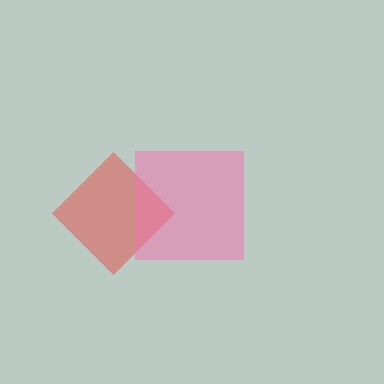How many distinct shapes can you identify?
There are 2 distinct shapes: a red diamond, a pink square.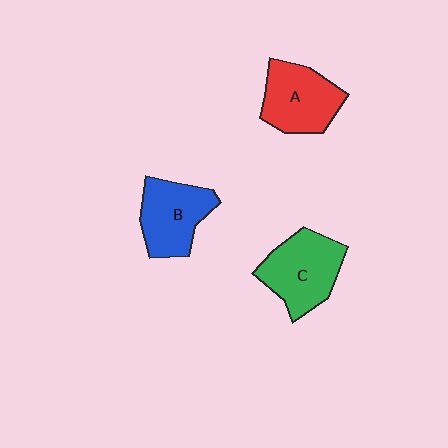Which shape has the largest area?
Shape C (green).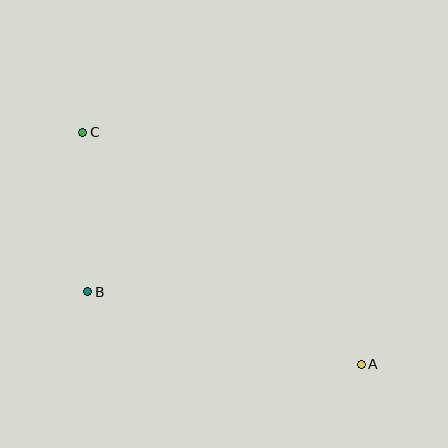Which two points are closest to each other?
Points B and C are closest to each other.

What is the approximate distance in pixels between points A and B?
The distance between A and B is approximately 283 pixels.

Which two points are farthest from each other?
Points A and C are farthest from each other.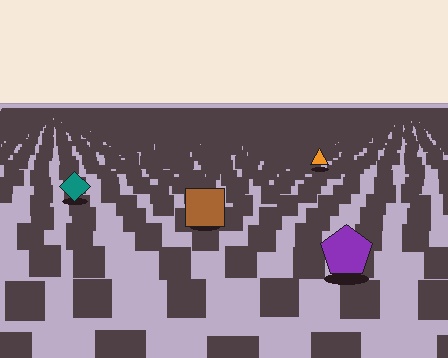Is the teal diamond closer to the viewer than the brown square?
No. The brown square is closer — you can tell from the texture gradient: the ground texture is coarser near it.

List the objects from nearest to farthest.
From nearest to farthest: the purple pentagon, the brown square, the teal diamond, the orange triangle.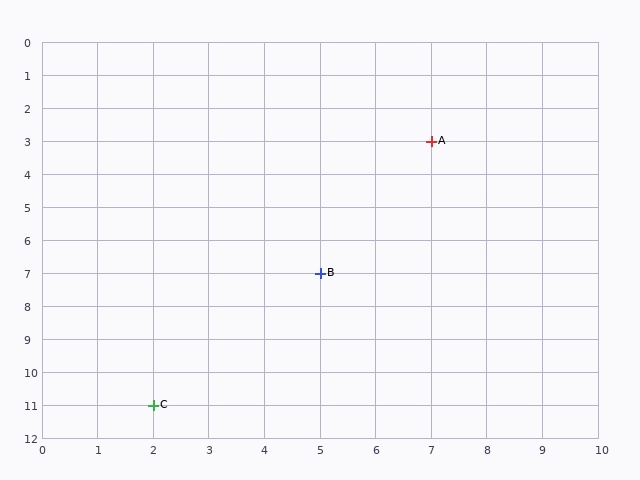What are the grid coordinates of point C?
Point C is at grid coordinates (2, 11).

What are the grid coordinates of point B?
Point B is at grid coordinates (5, 7).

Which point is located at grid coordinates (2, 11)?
Point C is at (2, 11).